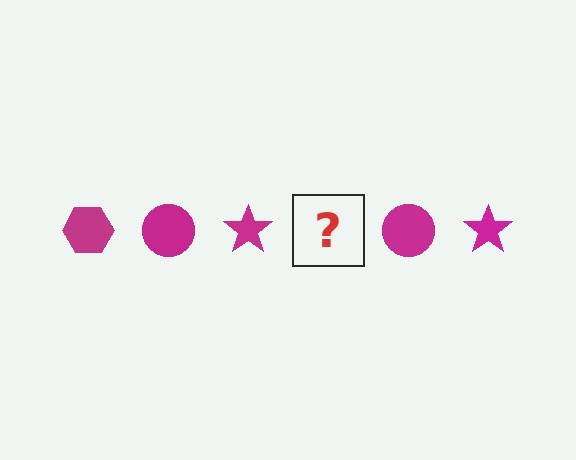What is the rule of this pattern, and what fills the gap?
The rule is that the pattern cycles through hexagon, circle, star shapes in magenta. The gap should be filled with a magenta hexagon.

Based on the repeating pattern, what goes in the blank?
The blank should be a magenta hexagon.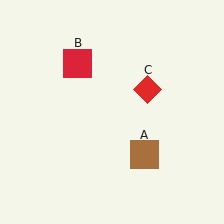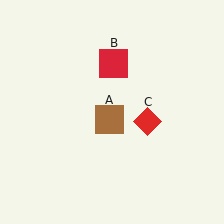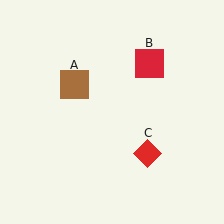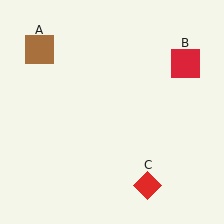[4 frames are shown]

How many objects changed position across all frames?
3 objects changed position: brown square (object A), red square (object B), red diamond (object C).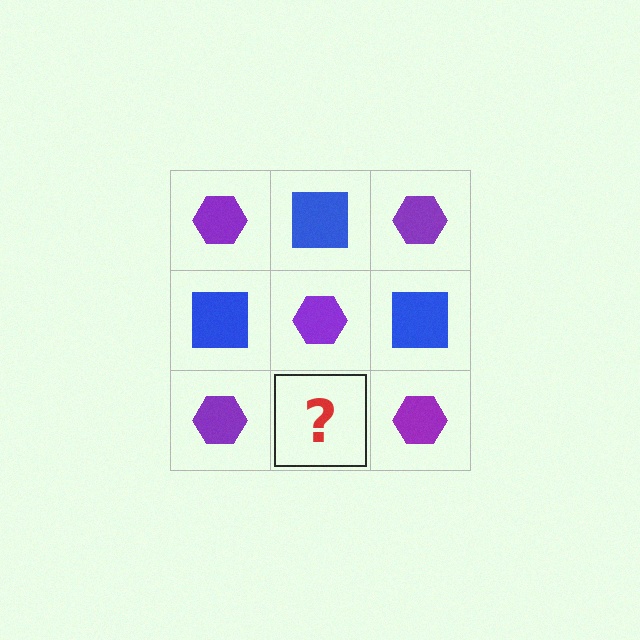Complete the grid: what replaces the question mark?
The question mark should be replaced with a blue square.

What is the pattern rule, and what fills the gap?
The rule is that it alternates purple hexagon and blue square in a checkerboard pattern. The gap should be filled with a blue square.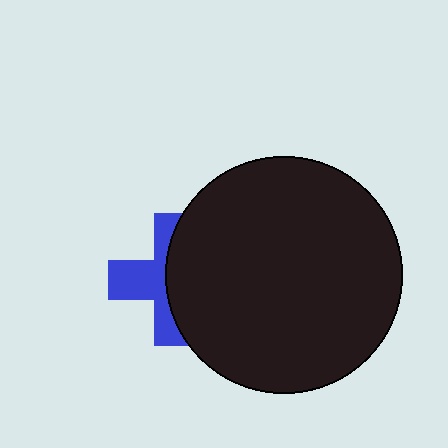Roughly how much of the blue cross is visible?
About half of it is visible (roughly 46%).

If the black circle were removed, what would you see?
You would see the complete blue cross.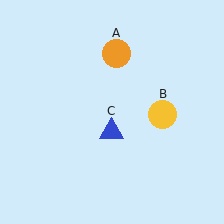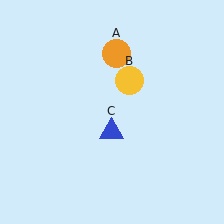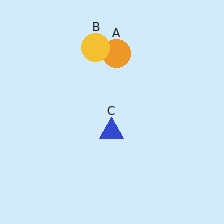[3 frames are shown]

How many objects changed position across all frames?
1 object changed position: yellow circle (object B).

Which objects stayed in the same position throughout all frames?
Orange circle (object A) and blue triangle (object C) remained stationary.